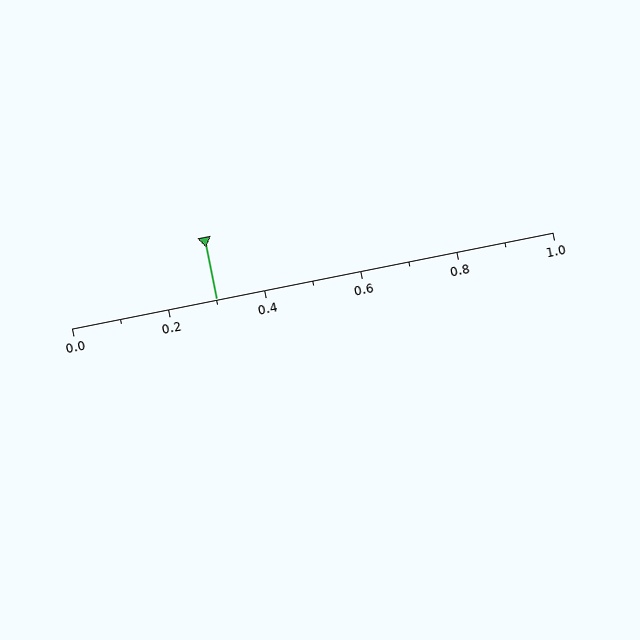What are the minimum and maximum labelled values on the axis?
The axis runs from 0.0 to 1.0.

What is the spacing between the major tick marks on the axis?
The major ticks are spaced 0.2 apart.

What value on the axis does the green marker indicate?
The marker indicates approximately 0.3.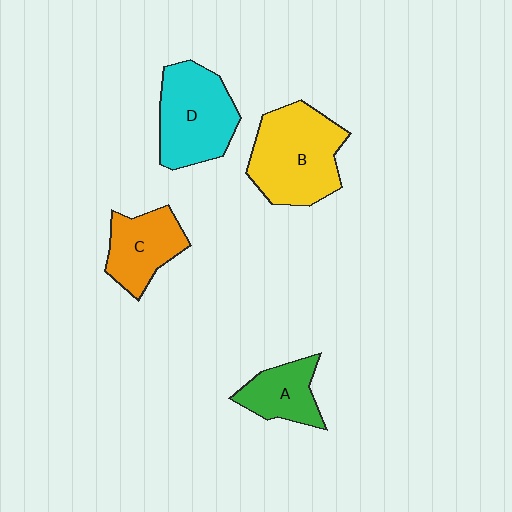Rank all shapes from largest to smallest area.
From largest to smallest: B (yellow), D (cyan), C (orange), A (green).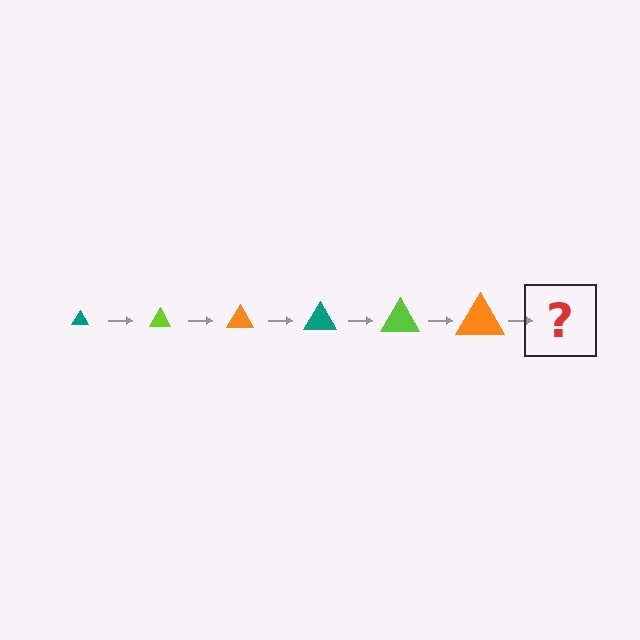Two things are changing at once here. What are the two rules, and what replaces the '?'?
The two rules are that the triangle grows larger each step and the color cycles through teal, lime, and orange. The '?' should be a teal triangle, larger than the previous one.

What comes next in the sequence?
The next element should be a teal triangle, larger than the previous one.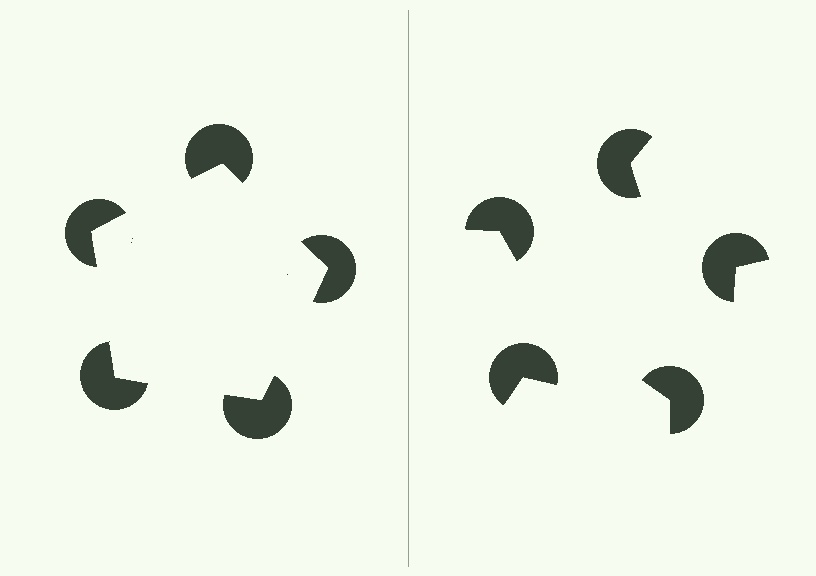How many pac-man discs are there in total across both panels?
10 — 5 on each side.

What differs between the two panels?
The pac-man discs are positioned identically on both sides; only the wedge orientations differ. On the left they align to a pentagon; on the right they are misaligned.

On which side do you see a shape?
An illusory pentagon appears on the left side. On the right side the wedge cuts are rotated, so no coherent shape forms.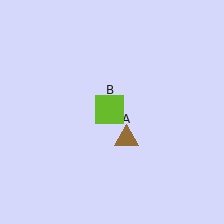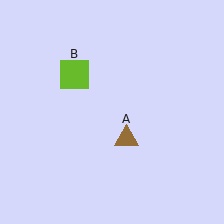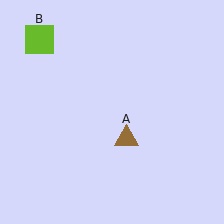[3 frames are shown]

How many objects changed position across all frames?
1 object changed position: lime square (object B).